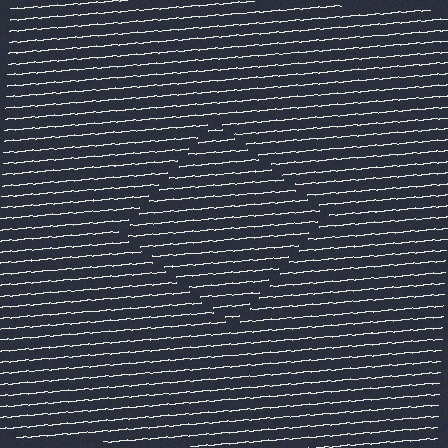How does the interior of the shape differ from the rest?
The interior of the shape contains the same grating, shifted by half a period — the contour is defined by the phase discontinuity where line-ends from the inner and outer gratings abut.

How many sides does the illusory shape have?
4 sides — the line-ends trace a square.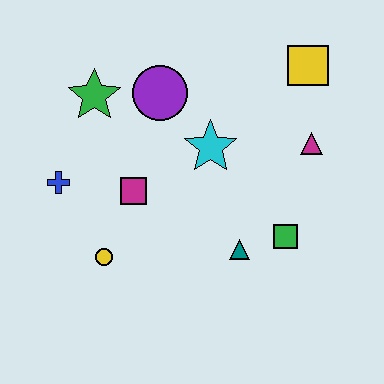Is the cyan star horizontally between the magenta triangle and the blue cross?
Yes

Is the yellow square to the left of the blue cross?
No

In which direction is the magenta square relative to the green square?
The magenta square is to the left of the green square.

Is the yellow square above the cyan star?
Yes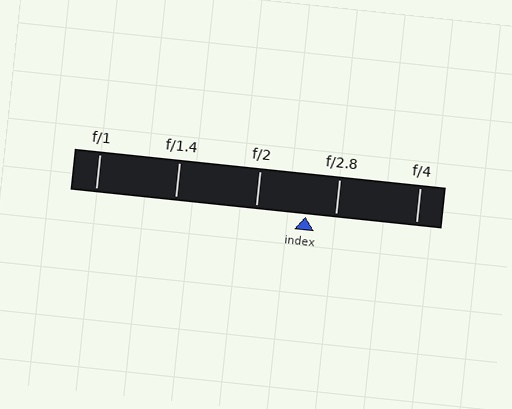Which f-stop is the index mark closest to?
The index mark is closest to f/2.8.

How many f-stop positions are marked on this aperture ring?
There are 5 f-stop positions marked.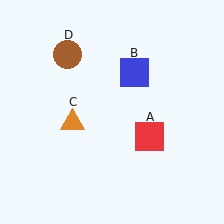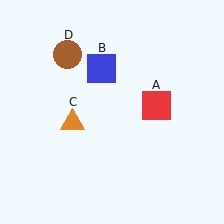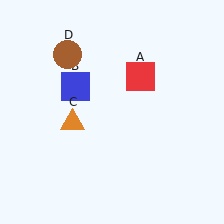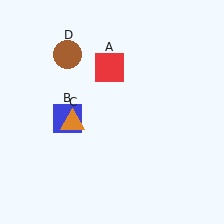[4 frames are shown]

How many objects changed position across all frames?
2 objects changed position: red square (object A), blue square (object B).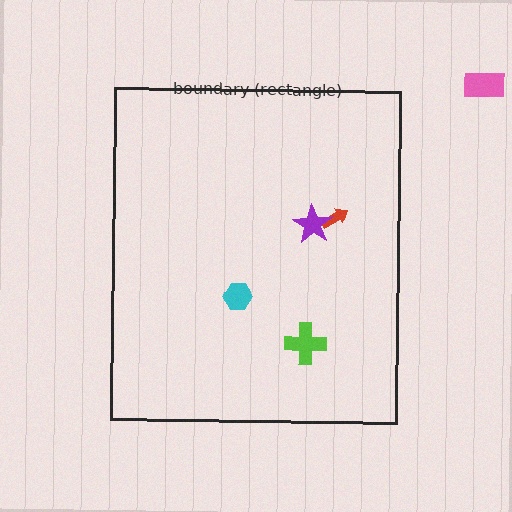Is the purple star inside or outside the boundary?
Inside.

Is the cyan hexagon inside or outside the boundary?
Inside.